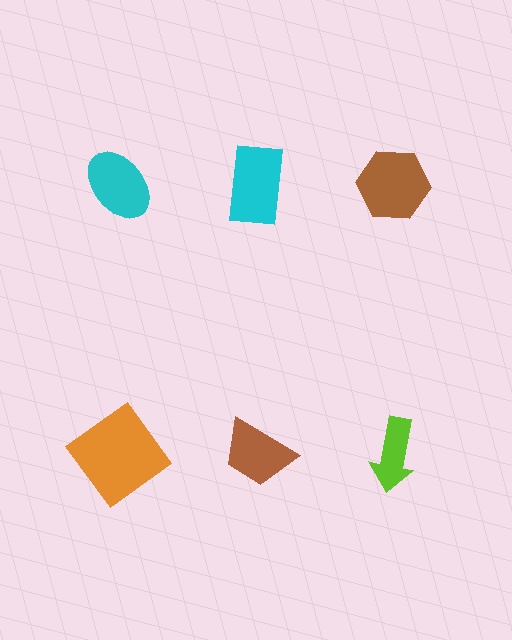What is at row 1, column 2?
A cyan rectangle.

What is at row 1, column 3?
A brown hexagon.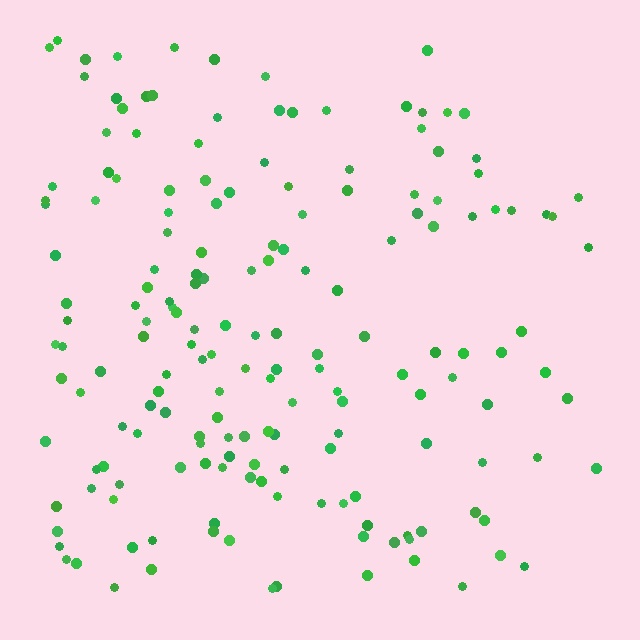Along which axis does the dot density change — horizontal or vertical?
Horizontal.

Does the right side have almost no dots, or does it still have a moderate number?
Still a moderate number, just noticeably fewer than the left.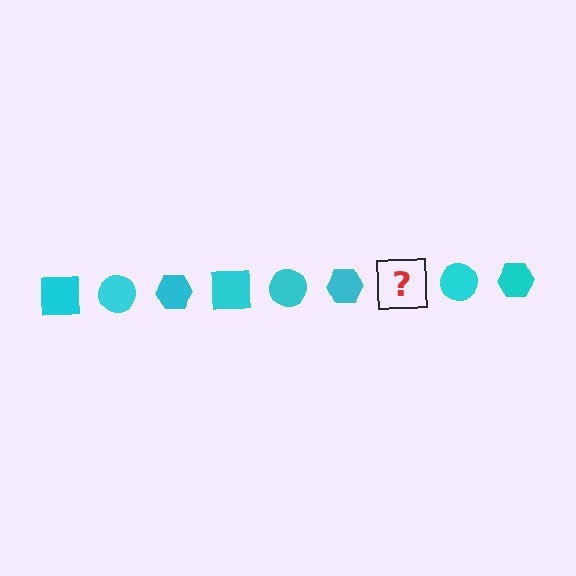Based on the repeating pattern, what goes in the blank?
The blank should be a cyan square.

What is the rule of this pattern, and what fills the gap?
The rule is that the pattern cycles through square, circle, hexagon shapes in cyan. The gap should be filled with a cyan square.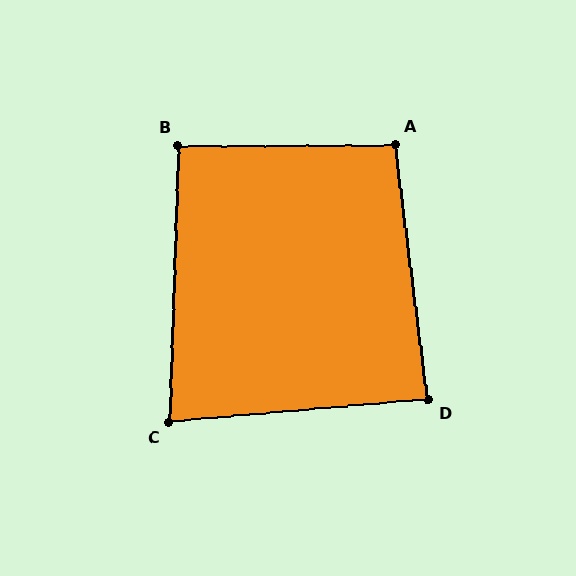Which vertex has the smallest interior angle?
C, at approximately 83 degrees.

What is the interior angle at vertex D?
Approximately 88 degrees (approximately right).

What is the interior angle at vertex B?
Approximately 92 degrees (approximately right).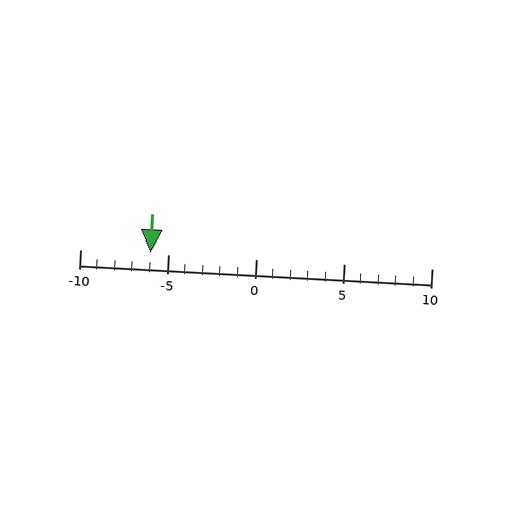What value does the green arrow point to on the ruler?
The green arrow points to approximately -6.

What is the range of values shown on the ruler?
The ruler shows values from -10 to 10.